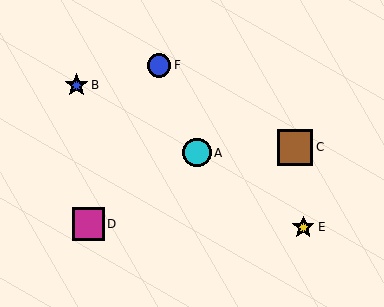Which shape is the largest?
The brown square (labeled C) is the largest.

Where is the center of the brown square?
The center of the brown square is at (295, 147).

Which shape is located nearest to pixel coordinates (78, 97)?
The blue star (labeled B) at (76, 85) is nearest to that location.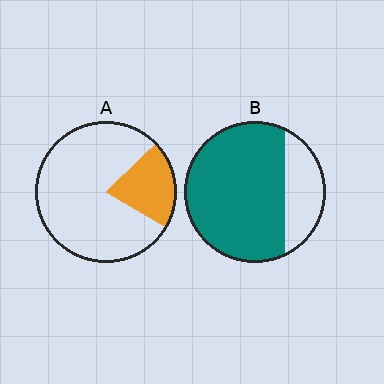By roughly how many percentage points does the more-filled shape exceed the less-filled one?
By roughly 55 percentage points (B over A).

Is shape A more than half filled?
No.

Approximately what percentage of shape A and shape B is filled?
A is approximately 20% and B is approximately 75%.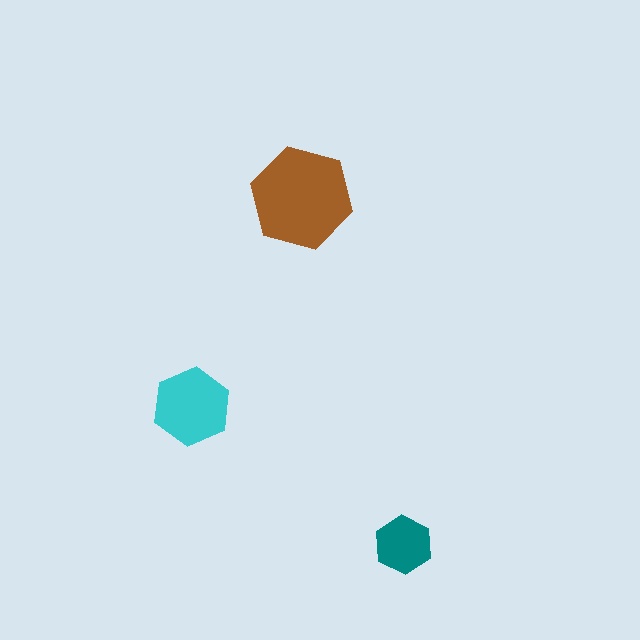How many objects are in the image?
There are 3 objects in the image.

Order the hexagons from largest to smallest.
the brown one, the cyan one, the teal one.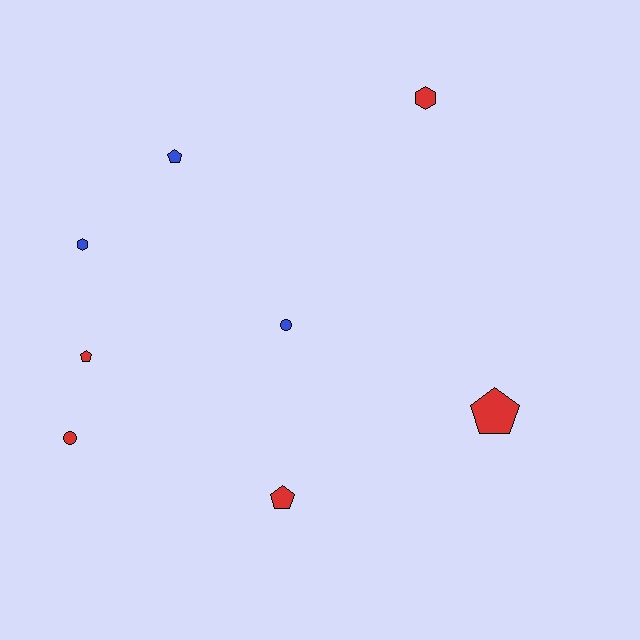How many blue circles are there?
There is 1 blue circle.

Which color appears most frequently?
Red, with 5 objects.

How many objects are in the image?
There are 8 objects.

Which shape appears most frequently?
Pentagon, with 4 objects.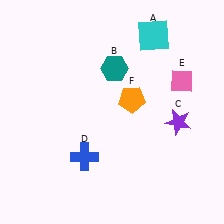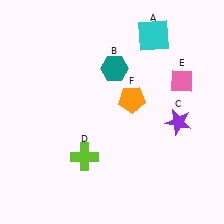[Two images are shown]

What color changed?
The cross (D) changed from blue in Image 1 to lime in Image 2.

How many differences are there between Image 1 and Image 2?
There is 1 difference between the two images.